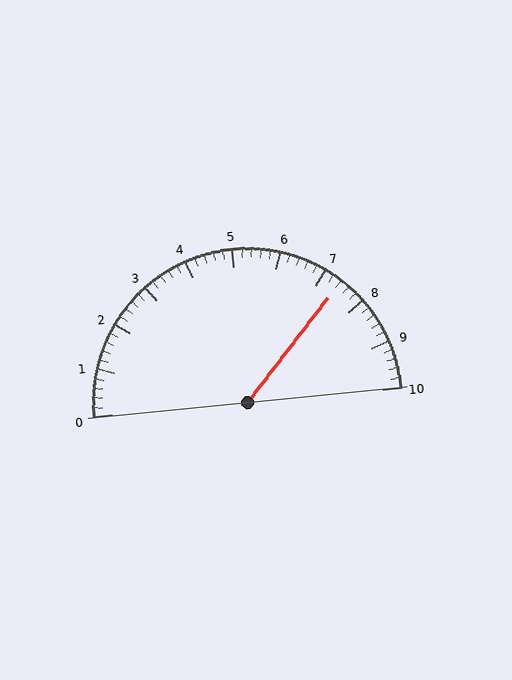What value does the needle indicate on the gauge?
The needle indicates approximately 7.4.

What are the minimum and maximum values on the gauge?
The gauge ranges from 0 to 10.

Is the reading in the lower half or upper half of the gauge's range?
The reading is in the upper half of the range (0 to 10).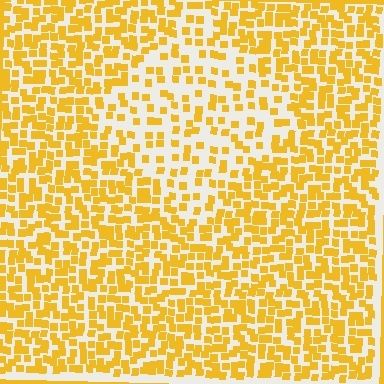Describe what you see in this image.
The image contains small yellow elements arranged at two different densities. A diamond-shaped region is visible where the elements are less densely packed than the surrounding area.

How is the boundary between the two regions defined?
The boundary is defined by a change in element density (approximately 2.0x ratio). All elements are the same color, size, and shape.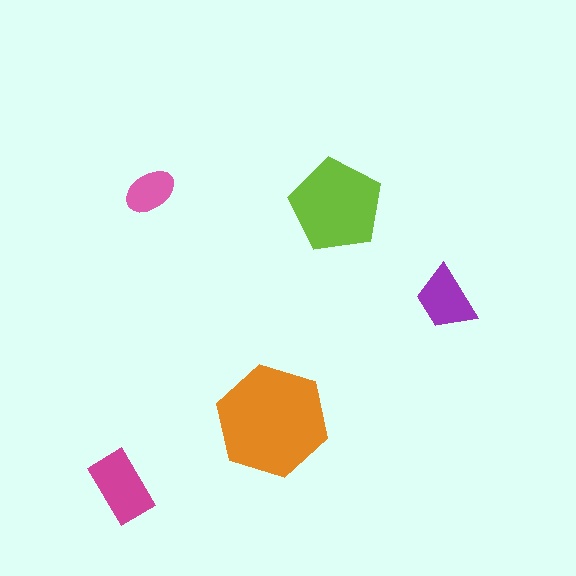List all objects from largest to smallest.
The orange hexagon, the lime pentagon, the magenta rectangle, the purple trapezoid, the pink ellipse.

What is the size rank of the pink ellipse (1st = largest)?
5th.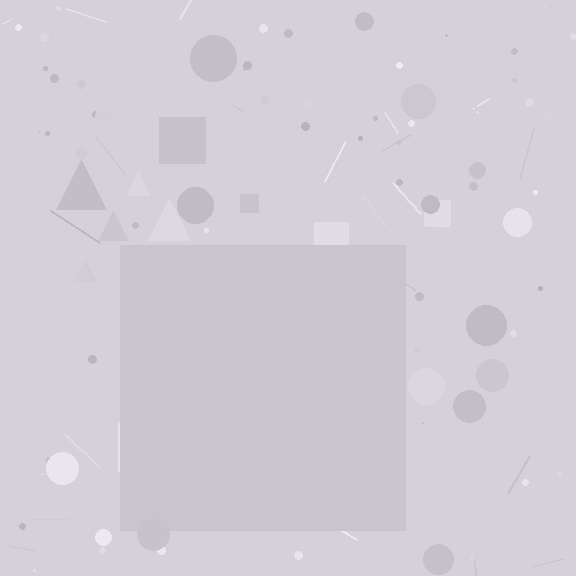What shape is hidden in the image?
A square is hidden in the image.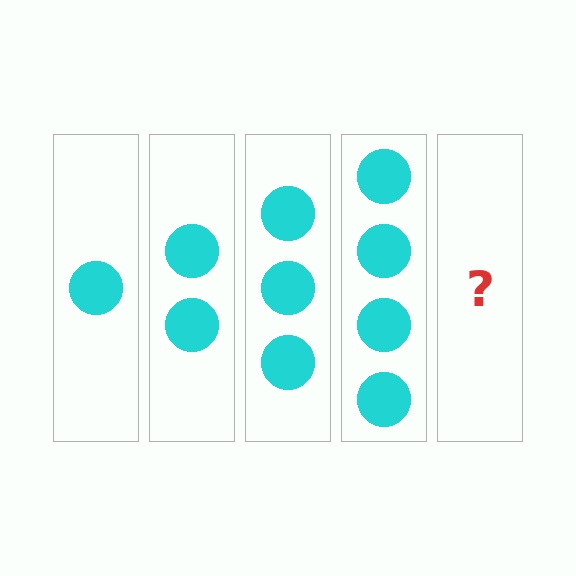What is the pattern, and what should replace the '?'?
The pattern is that each step adds one more circle. The '?' should be 5 circles.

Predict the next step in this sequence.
The next step is 5 circles.